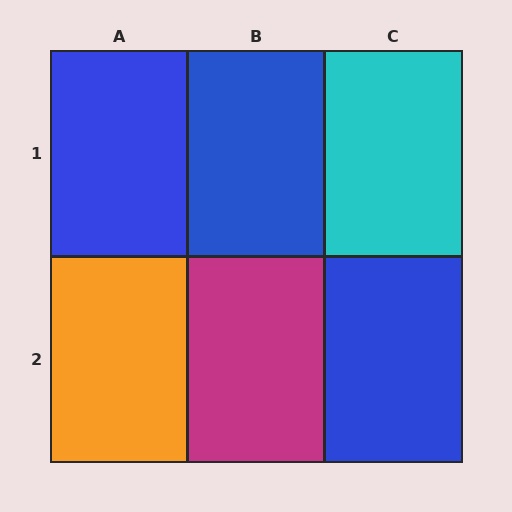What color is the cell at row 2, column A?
Orange.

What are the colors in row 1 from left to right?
Blue, blue, cyan.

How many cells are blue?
3 cells are blue.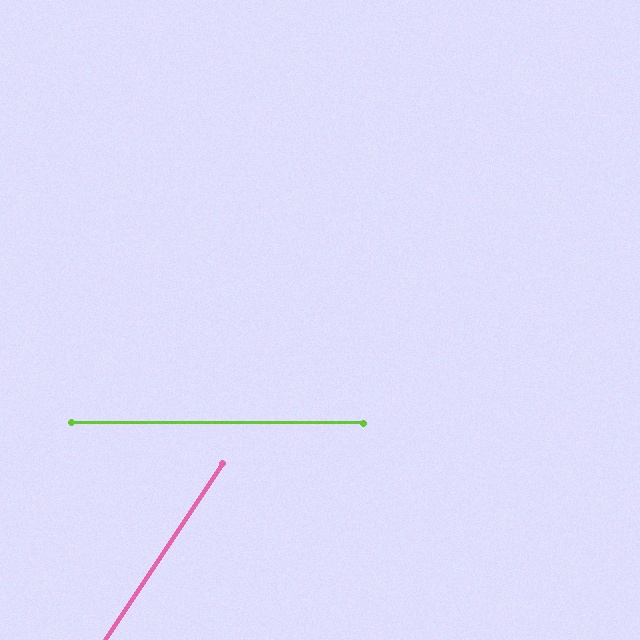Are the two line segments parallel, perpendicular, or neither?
Neither parallel nor perpendicular — they differ by about 57°.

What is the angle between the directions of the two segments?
Approximately 57 degrees.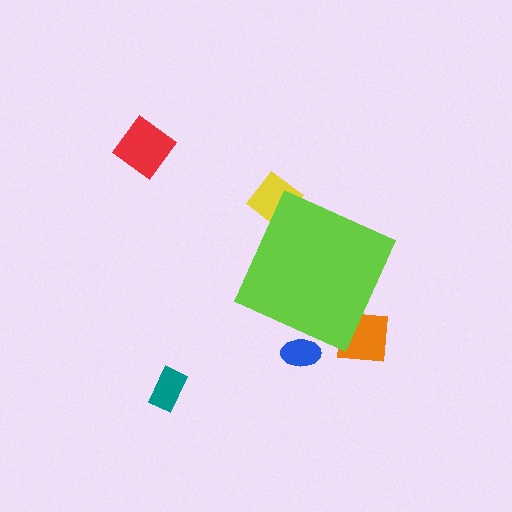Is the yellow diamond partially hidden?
Yes, the yellow diamond is partially hidden behind the lime diamond.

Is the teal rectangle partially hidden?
No, the teal rectangle is fully visible.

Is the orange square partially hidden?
Yes, the orange square is partially hidden behind the lime diamond.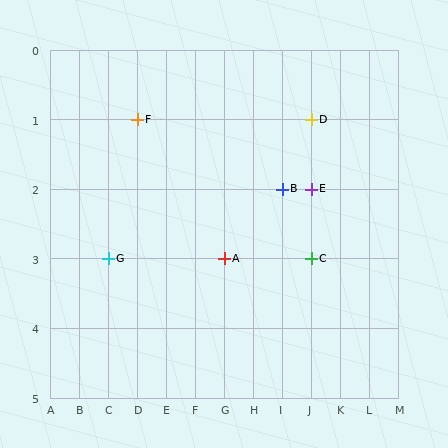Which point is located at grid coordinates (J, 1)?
Point D is at (J, 1).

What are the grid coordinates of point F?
Point F is at grid coordinates (D, 1).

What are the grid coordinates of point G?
Point G is at grid coordinates (C, 3).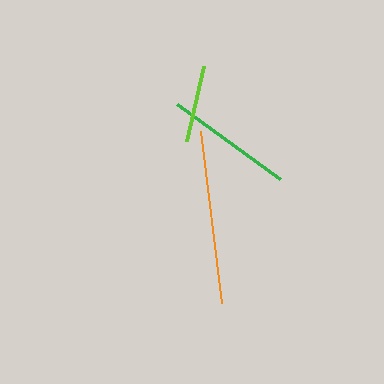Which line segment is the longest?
The orange line is the longest at approximately 174 pixels.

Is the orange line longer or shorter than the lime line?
The orange line is longer than the lime line.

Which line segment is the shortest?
The lime line is the shortest at approximately 78 pixels.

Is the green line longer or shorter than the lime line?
The green line is longer than the lime line.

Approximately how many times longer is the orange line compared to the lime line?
The orange line is approximately 2.2 times the length of the lime line.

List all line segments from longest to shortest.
From longest to shortest: orange, green, lime.